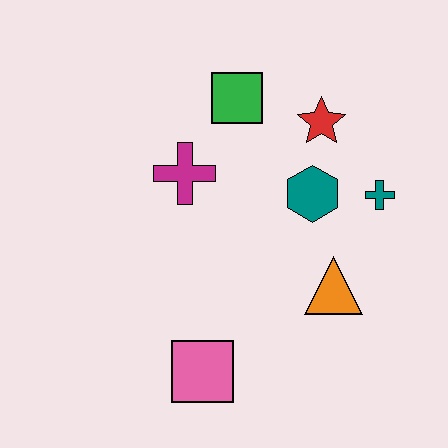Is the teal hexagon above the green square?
No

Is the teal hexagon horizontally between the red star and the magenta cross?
Yes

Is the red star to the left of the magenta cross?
No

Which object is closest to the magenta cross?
The green square is closest to the magenta cross.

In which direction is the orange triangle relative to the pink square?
The orange triangle is to the right of the pink square.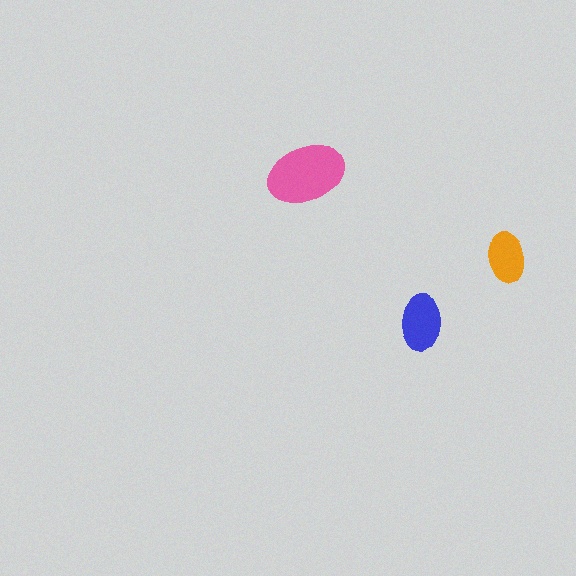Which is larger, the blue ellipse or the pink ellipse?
The pink one.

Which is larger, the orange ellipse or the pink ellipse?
The pink one.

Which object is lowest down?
The blue ellipse is bottommost.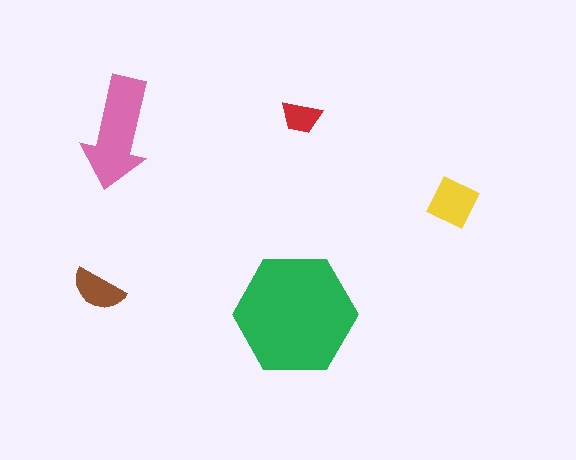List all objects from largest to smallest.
The green hexagon, the pink arrow, the yellow diamond, the brown semicircle, the red trapezoid.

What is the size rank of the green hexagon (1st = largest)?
1st.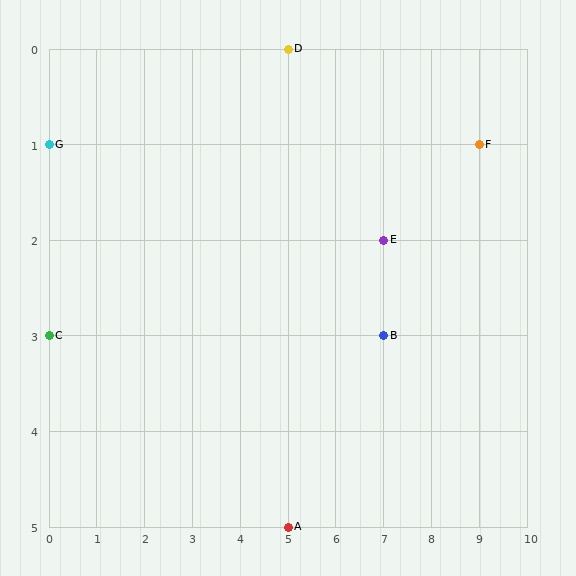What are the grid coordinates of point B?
Point B is at grid coordinates (7, 3).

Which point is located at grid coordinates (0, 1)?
Point G is at (0, 1).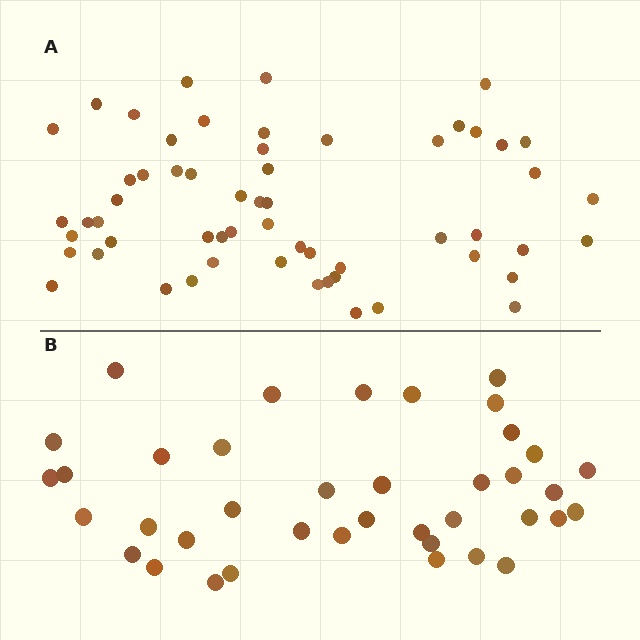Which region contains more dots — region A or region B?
Region A (the top region) has more dots.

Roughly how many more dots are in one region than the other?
Region A has approximately 20 more dots than region B.